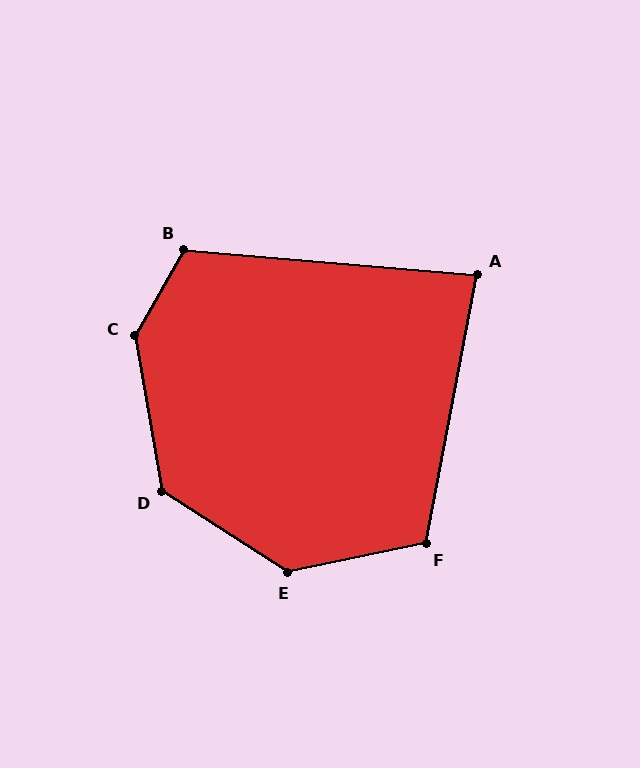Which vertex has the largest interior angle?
C, at approximately 141 degrees.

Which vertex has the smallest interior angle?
A, at approximately 84 degrees.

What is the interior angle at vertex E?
Approximately 135 degrees (obtuse).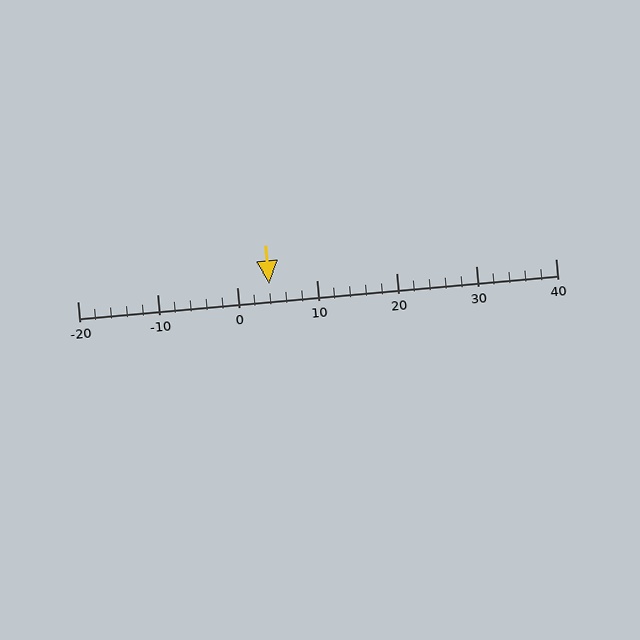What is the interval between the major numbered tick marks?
The major tick marks are spaced 10 units apart.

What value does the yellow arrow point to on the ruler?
The yellow arrow points to approximately 4.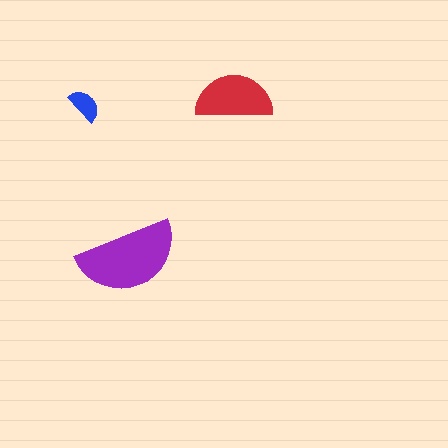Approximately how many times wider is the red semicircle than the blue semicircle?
About 2 times wider.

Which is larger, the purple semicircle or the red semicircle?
The purple one.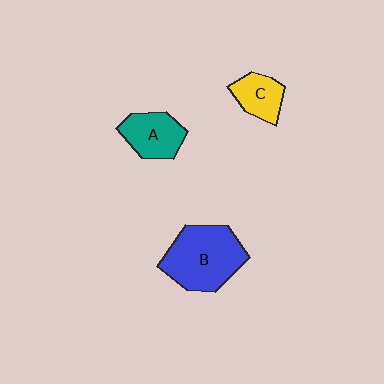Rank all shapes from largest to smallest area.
From largest to smallest: B (blue), A (teal), C (yellow).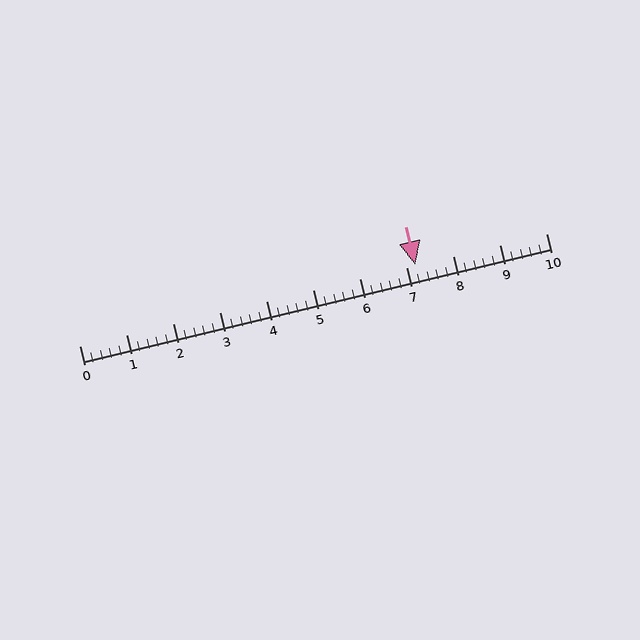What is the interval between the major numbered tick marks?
The major tick marks are spaced 1 units apart.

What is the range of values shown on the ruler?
The ruler shows values from 0 to 10.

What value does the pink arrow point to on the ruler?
The pink arrow points to approximately 7.2.